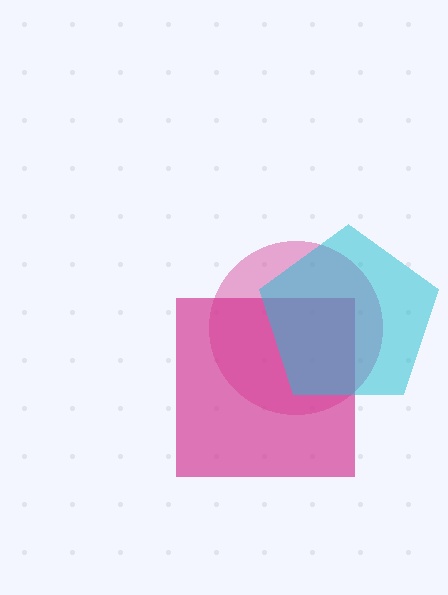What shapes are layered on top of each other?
The layered shapes are: a pink circle, a magenta square, a cyan pentagon.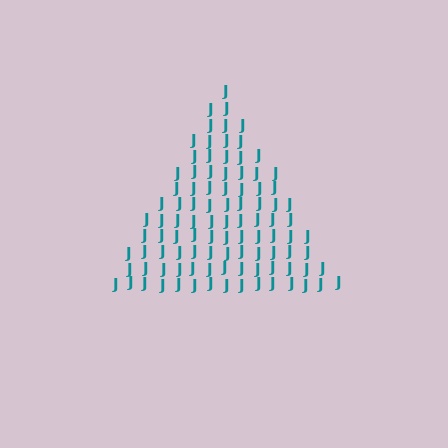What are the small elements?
The small elements are letter J's.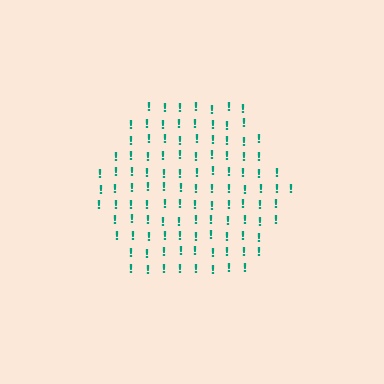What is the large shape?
The large shape is a hexagon.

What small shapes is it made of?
It is made of small exclamation marks.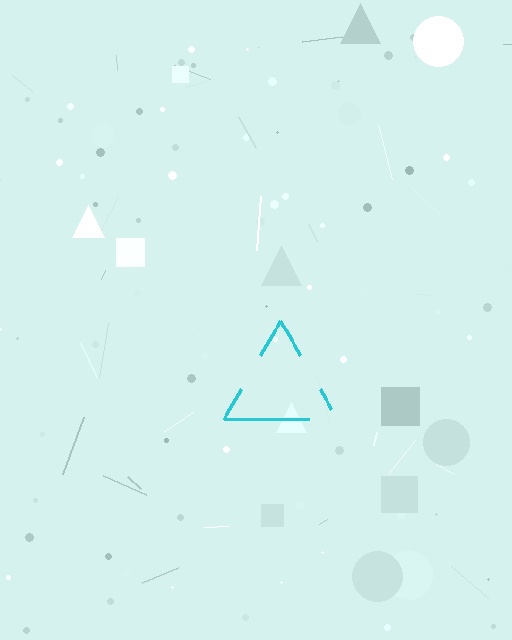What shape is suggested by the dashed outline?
The dashed outline suggests a triangle.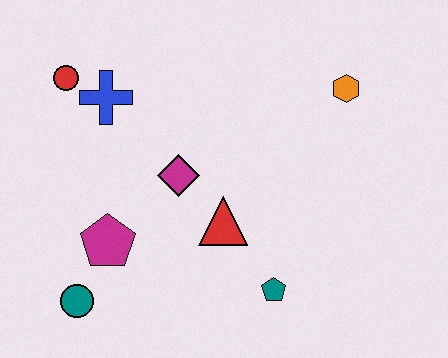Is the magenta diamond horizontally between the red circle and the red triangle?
Yes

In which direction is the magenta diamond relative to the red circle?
The magenta diamond is to the right of the red circle.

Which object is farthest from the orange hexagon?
The teal circle is farthest from the orange hexagon.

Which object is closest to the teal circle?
The magenta pentagon is closest to the teal circle.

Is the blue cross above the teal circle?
Yes